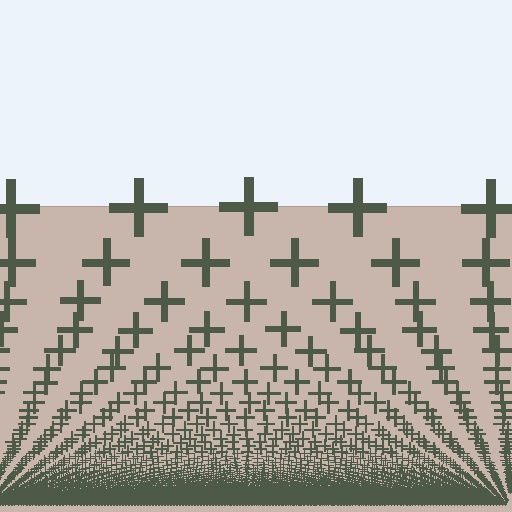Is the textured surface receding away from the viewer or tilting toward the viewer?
The surface appears to tilt toward the viewer. Texture elements get larger and sparser toward the top.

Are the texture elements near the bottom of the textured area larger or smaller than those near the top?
Smaller. The gradient is inverted — elements near the bottom are smaller and denser.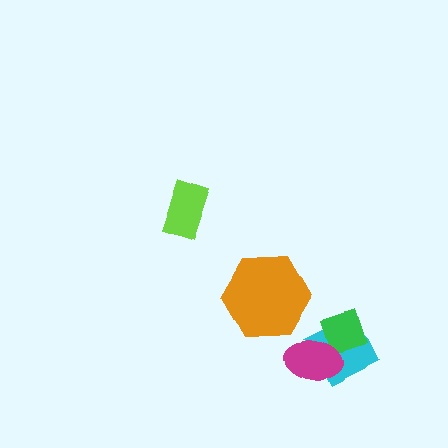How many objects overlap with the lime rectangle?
0 objects overlap with the lime rectangle.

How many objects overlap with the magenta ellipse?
2 objects overlap with the magenta ellipse.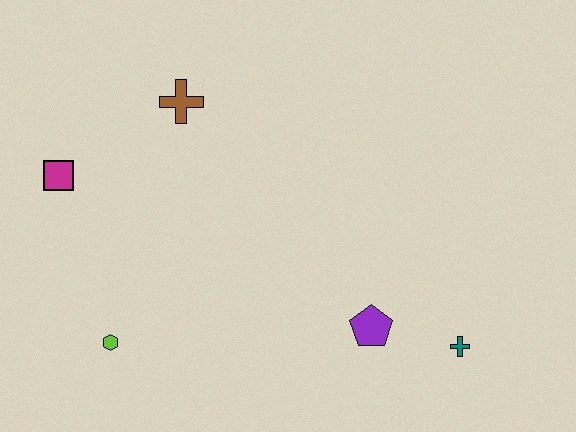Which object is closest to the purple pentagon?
The teal cross is closest to the purple pentagon.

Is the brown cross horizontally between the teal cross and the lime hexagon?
Yes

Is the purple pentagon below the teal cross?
No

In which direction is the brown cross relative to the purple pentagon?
The brown cross is above the purple pentagon.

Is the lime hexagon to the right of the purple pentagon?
No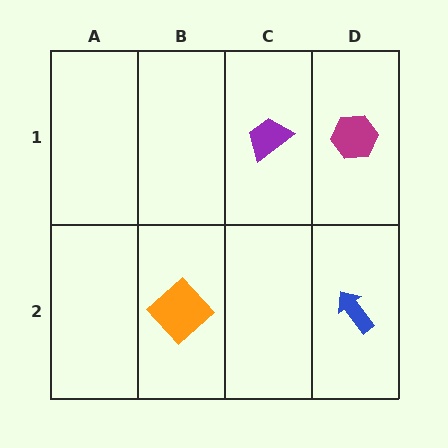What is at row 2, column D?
A blue arrow.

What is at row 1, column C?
A purple trapezoid.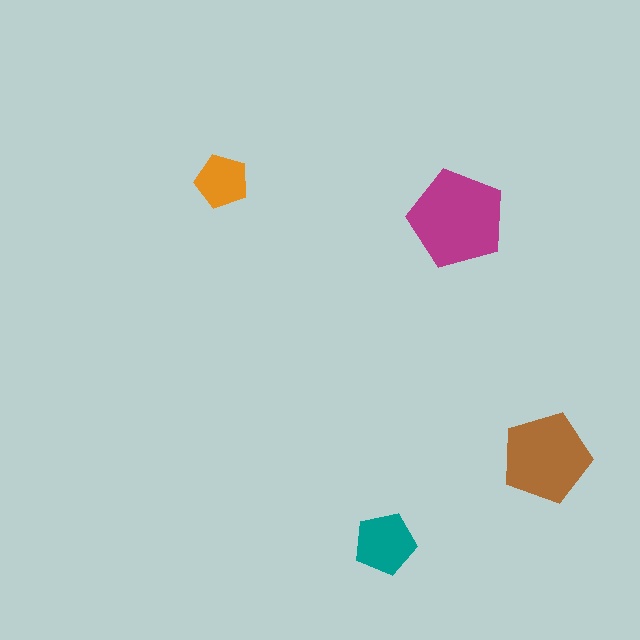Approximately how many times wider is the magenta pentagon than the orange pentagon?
About 2 times wider.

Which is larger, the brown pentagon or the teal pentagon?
The brown one.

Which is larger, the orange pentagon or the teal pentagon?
The teal one.